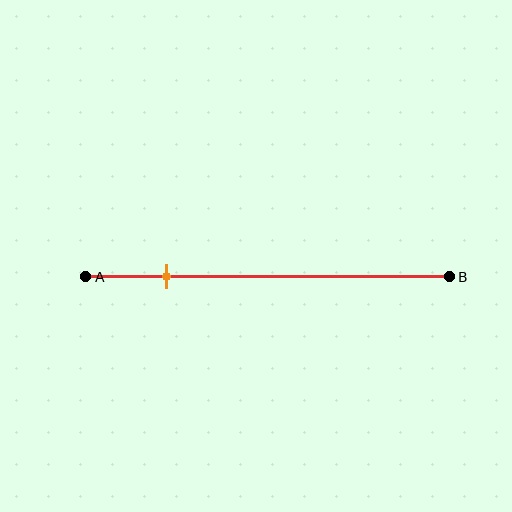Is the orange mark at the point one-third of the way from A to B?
No, the mark is at about 20% from A, not at the 33% one-third point.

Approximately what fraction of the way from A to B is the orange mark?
The orange mark is approximately 20% of the way from A to B.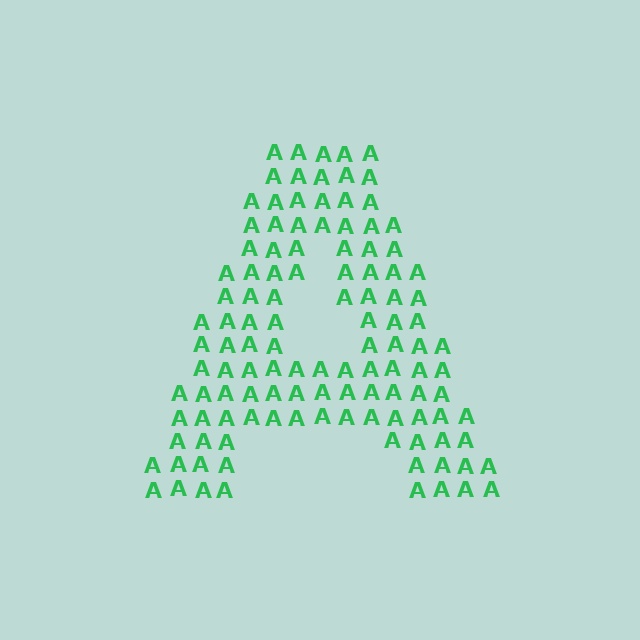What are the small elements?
The small elements are letter A's.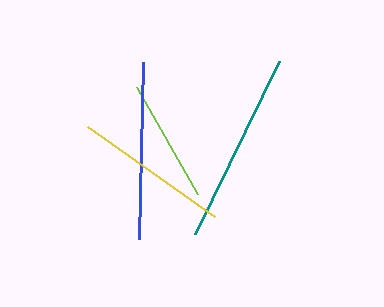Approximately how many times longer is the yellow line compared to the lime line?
The yellow line is approximately 1.3 times the length of the lime line.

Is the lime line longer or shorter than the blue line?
The blue line is longer than the lime line.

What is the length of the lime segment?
The lime segment is approximately 123 pixels long.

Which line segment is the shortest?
The lime line is the shortest at approximately 123 pixels.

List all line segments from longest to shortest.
From longest to shortest: teal, blue, yellow, lime.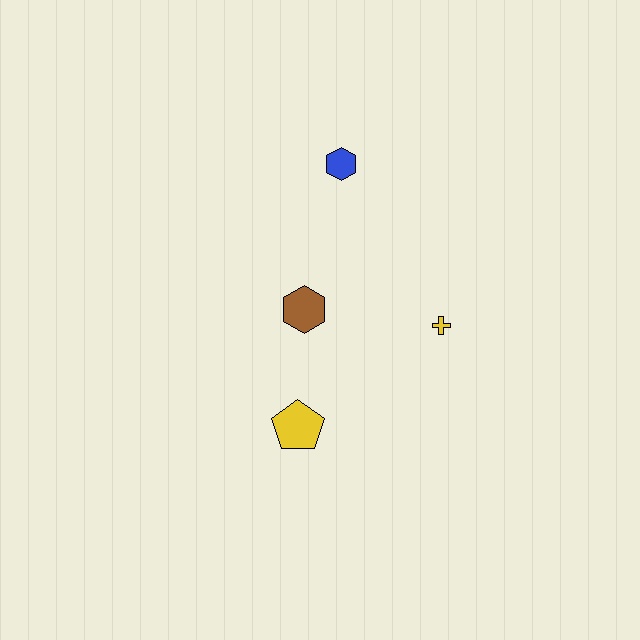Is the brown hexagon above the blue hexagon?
No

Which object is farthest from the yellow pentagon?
The blue hexagon is farthest from the yellow pentagon.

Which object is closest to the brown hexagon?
The yellow pentagon is closest to the brown hexagon.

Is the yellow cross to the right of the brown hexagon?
Yes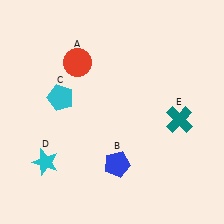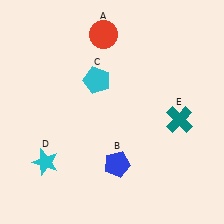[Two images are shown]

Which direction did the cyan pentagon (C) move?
The cyan pentagon (C) moved right.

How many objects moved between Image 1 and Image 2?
2 objects moved between the two images.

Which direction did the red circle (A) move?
The red circle (A) moved up.